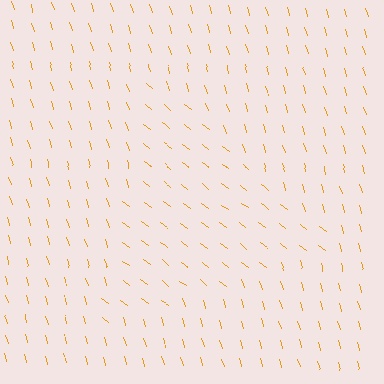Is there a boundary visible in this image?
Yes, there is a texture boundary formed by a change in line orientation.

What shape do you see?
I see a triangle.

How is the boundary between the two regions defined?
The boundary is defined purely by a change in line orientation (approximately 37 degrees difference). All lines are the same color and thickness.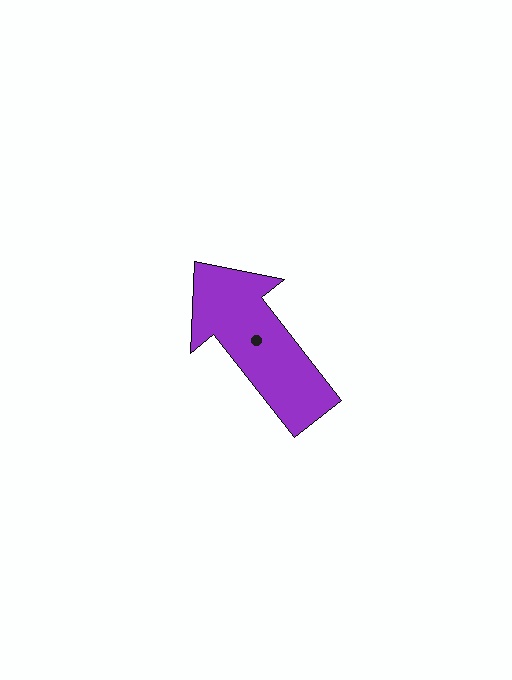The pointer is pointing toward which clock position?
Roughly 11 o'clock.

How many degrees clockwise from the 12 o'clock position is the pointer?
Approximately 322 degrees.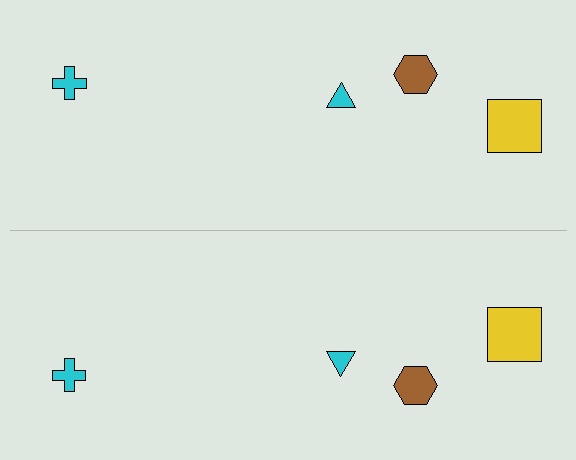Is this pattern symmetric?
Yes, this pattern has bilateral (reflection) symmetry.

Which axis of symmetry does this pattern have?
The pattern has a horizontal axis of symmetry running through the center of the image.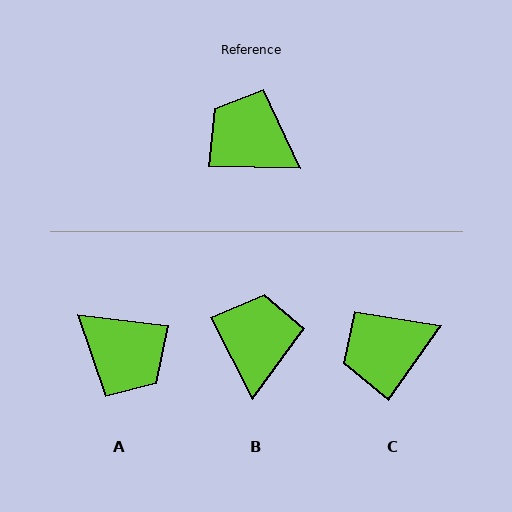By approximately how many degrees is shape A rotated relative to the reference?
Approximately 174 degrees counter-clockwise.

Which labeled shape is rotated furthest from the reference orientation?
A, about 174 degrees away.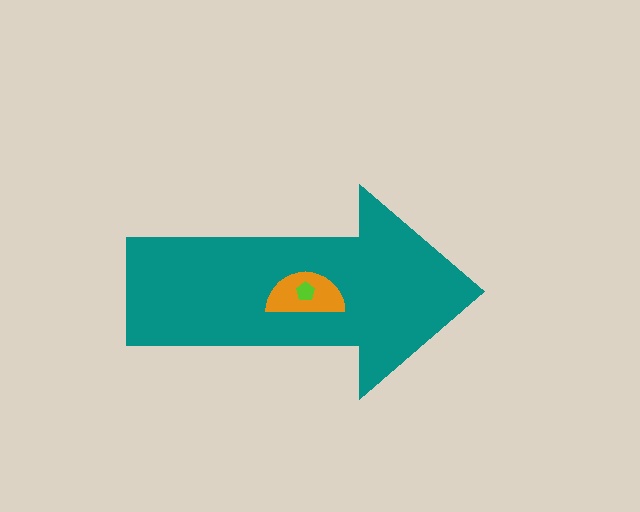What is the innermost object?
The lime pentagon.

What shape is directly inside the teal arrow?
The orange semicircle.